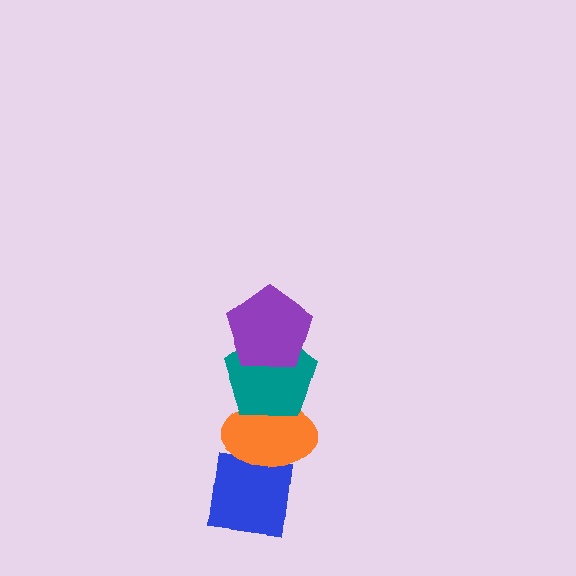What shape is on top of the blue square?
The orange ellipse is on top of the blue square.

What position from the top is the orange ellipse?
The orange ellipse is 3rd from the top.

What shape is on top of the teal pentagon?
The purple pentagon is on top of the teal pentagon.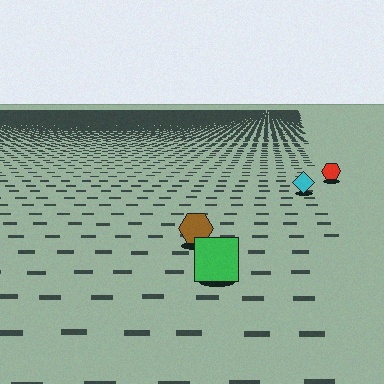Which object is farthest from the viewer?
The red hexagon is farthest from the viewer. It appears smaller and the ground texture around it is denser.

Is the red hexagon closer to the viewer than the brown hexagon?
No. The brown hexagon is closer — you can tell from the texture gradient: the ground texture is coarser near it.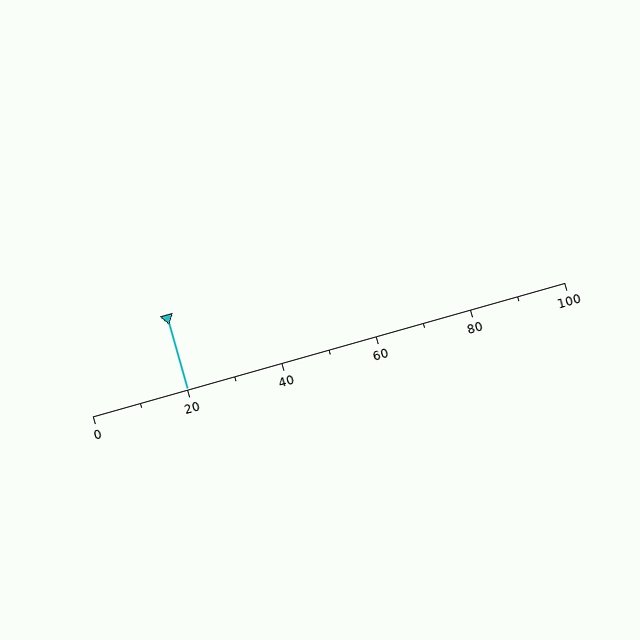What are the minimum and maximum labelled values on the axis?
The axis runs from 0 to 100.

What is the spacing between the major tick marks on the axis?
The major ticks are spaced 20 apart.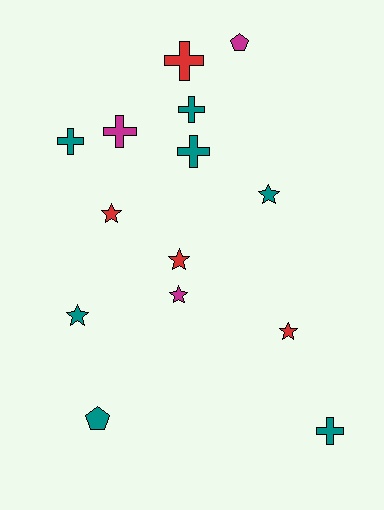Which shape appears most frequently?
Cross, with 6 objects.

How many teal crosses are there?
There are 4 teal crosses.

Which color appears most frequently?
Teal, with 7 objects.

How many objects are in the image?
There are 14 objects.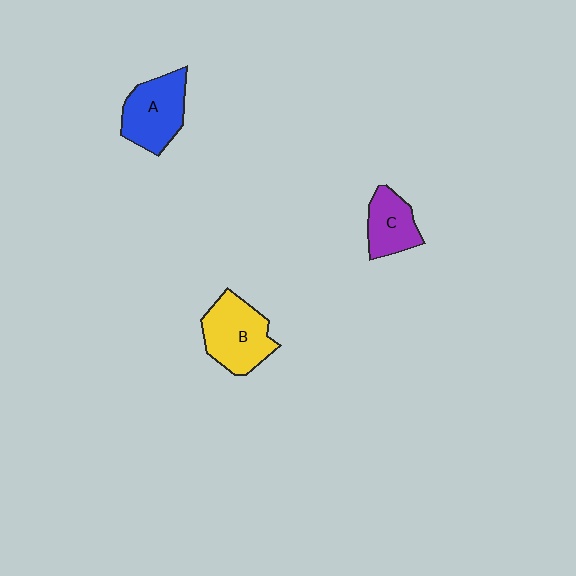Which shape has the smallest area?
Shape C (purple).